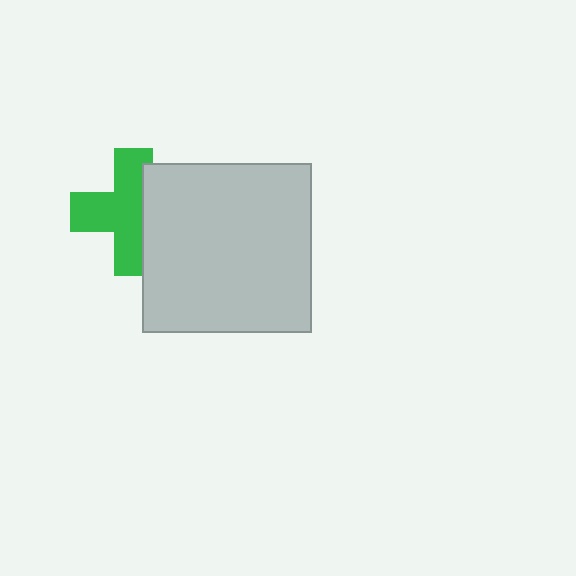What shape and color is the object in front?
The object in front is a light gray square.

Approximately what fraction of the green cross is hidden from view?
Roughly 36% of the green cross is hidden behind the light gray square.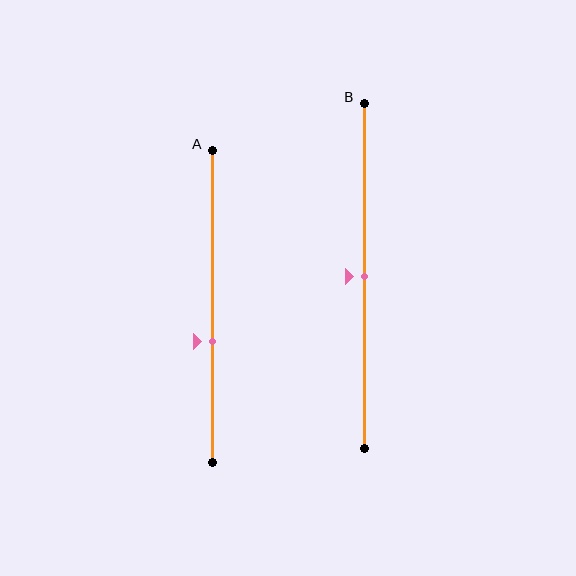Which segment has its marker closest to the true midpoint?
Segment B has its marker closest to the true midpoint.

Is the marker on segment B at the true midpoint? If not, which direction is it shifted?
Yes, the marker on segment B is at the true midpoint.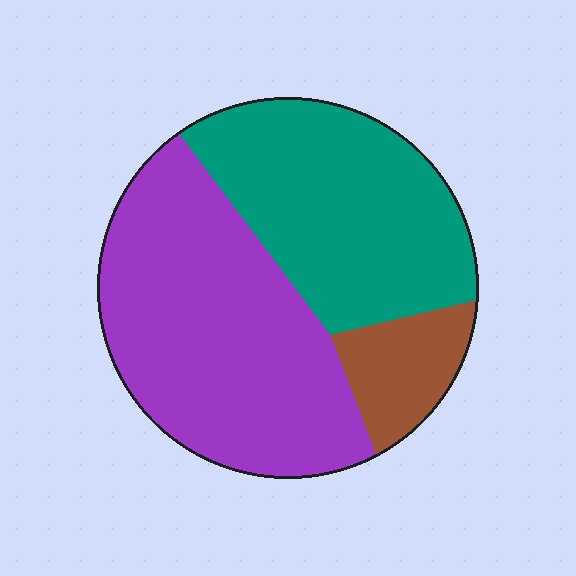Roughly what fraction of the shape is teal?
Teal takes up about two fifths (2/5) of the shape.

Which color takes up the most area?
Purple, at roughly 50%.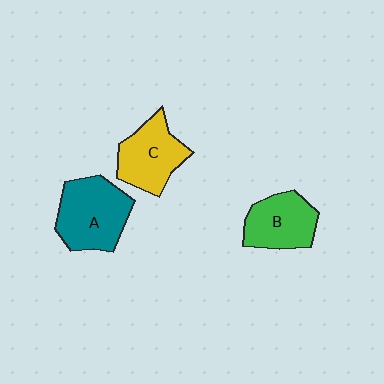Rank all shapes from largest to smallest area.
From largest to smallest: A (teal), C (yellow), B (green).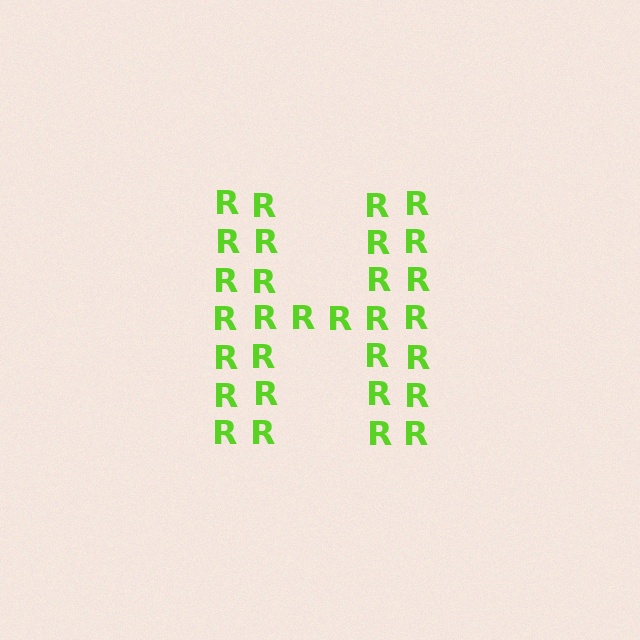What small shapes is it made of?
It is made of small letter R's.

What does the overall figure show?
The overall figure shows the letter H.